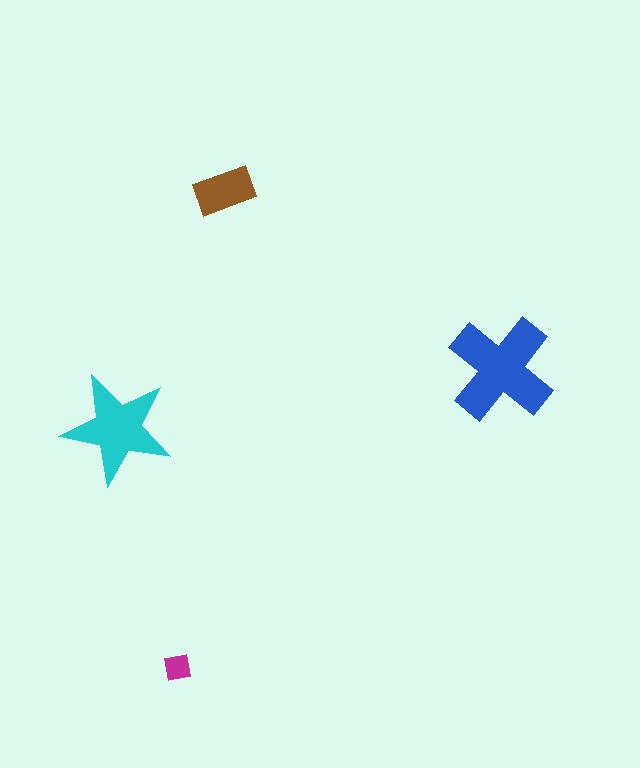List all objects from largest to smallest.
The blue cross, the cyan star, the brown rectangle, the magenta square.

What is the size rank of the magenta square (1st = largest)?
4th.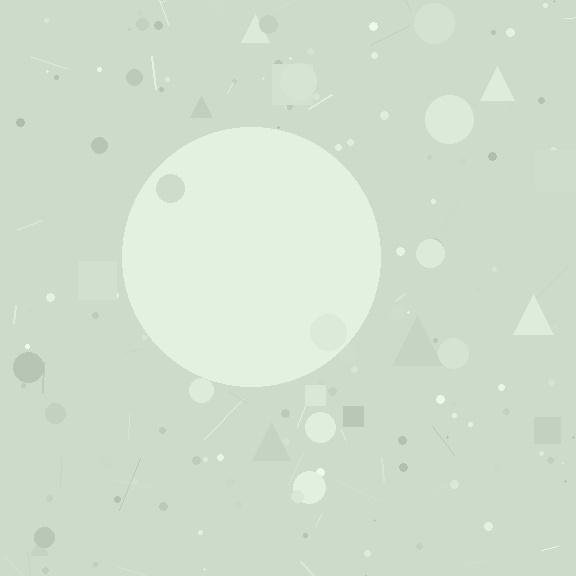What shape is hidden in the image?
A circle is hidden in the image.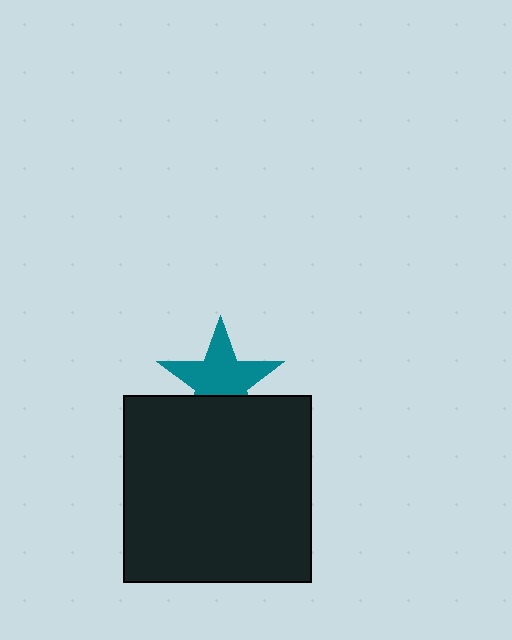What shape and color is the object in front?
The object in front is a black square.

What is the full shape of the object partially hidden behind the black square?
The partially hidden object is a teal star.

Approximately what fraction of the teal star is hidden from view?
Roughly 32% of the teal star is hidden behind the black square.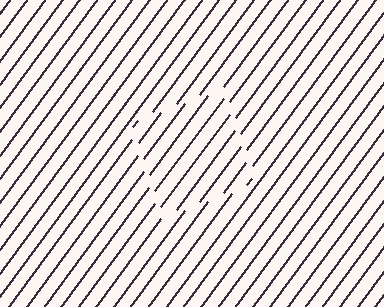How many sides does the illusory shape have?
4 sides — the line-ends trace a square.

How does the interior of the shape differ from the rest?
The interior of the shape contains the same grating, shifted by half a period — the contour is defined by the phase discontinuity where line-ends from the inner and outer gratings abut.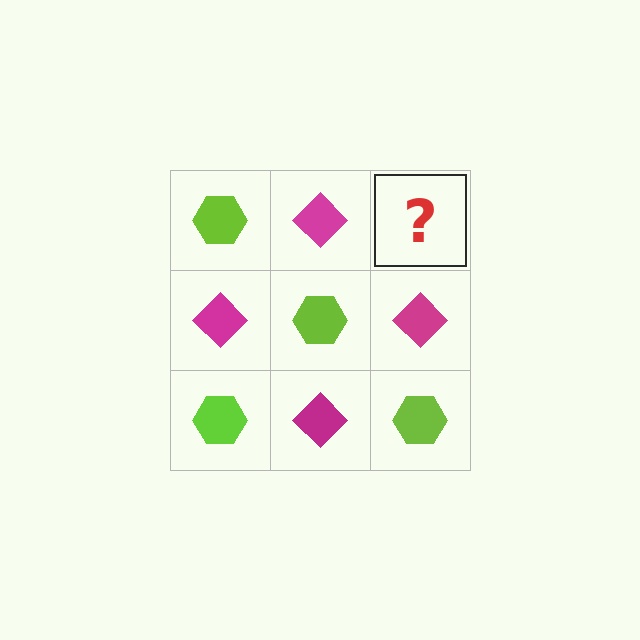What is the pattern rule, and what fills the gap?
The rule is that it alternates lime hexagon and magenta diamond in a checkerboard pattern. The gap should be filled with a lime hexagon.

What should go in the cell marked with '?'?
The missing cell should contain a lime hexagon.